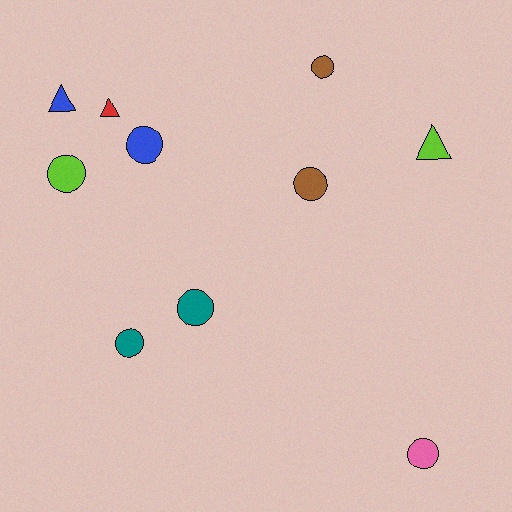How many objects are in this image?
There are 10 objects.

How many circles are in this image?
There are 7 circles.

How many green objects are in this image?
There are no green objects.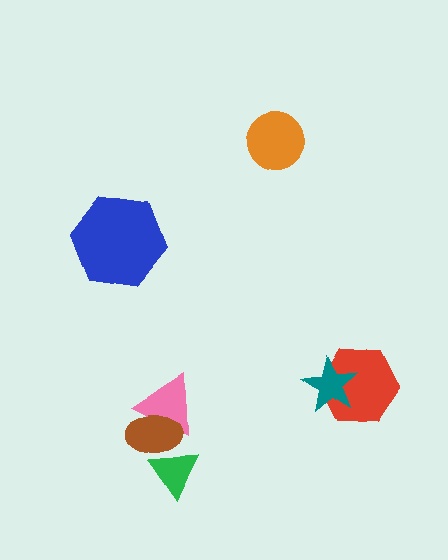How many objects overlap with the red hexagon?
1 object overlaps with the red hexagon.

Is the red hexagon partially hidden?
Yes, it is partially covered by another shape.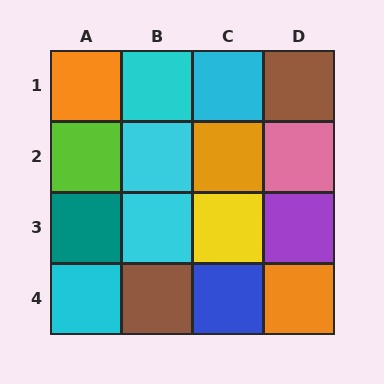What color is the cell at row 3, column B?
Cyan.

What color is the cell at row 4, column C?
Blue.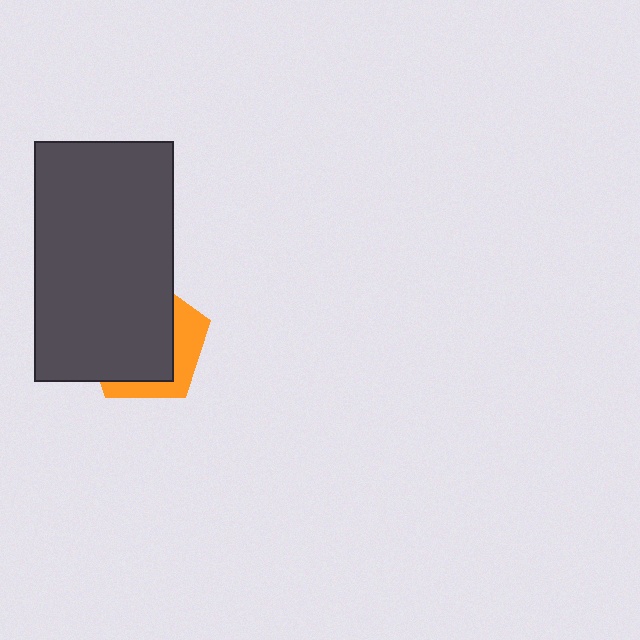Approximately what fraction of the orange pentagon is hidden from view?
Roughly 68% of the orange pentagon is hidden behind the dark gray rectangle.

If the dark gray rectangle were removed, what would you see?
You would see the complete orange pentagon.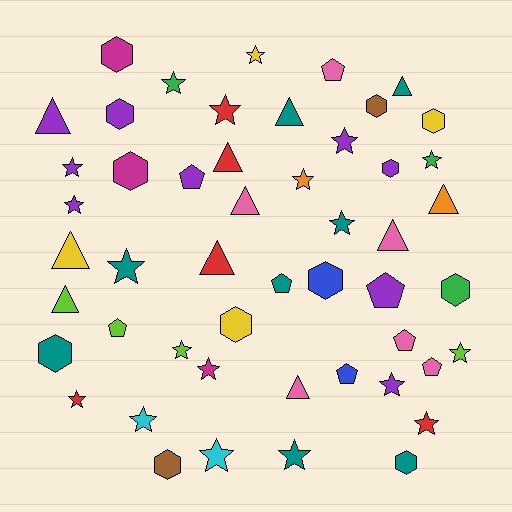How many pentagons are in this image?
There are 8 pentagons.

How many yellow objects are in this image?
There are 4 yellow objects.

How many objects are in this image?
There are 50 objects.